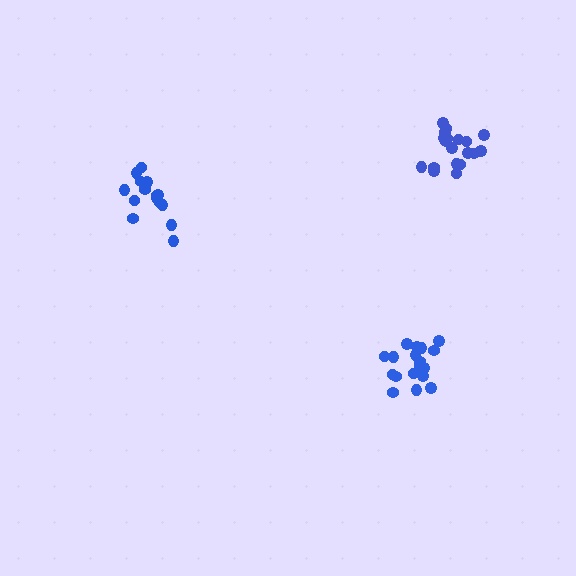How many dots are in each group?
Group 1: 19 dots, Group 2: 15 dots, Group 3: 21 dots (55 total).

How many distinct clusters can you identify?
There are 3 distinct clusters.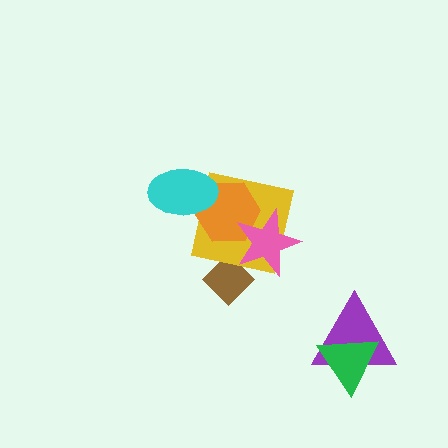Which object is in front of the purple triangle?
The green triangle is in front of the purple triangle.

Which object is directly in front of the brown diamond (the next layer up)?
The yellow square is directly in front of the brown diamond.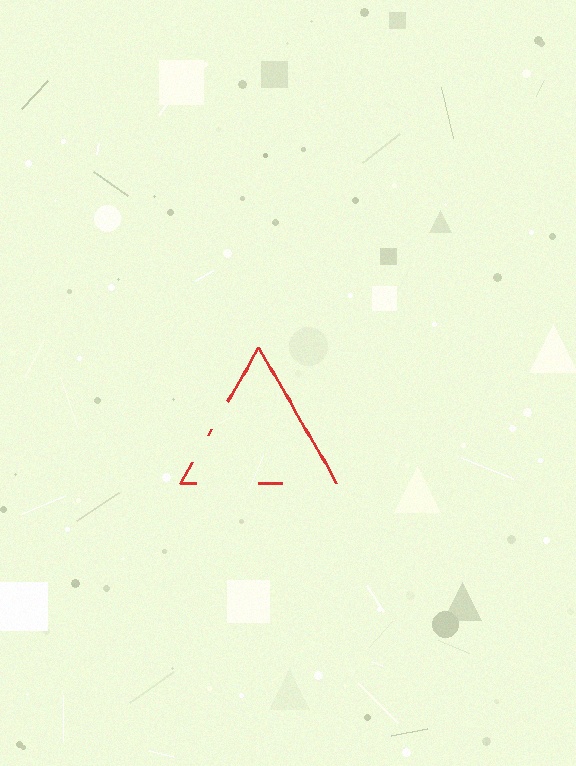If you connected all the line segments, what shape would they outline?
They would outline a triangle.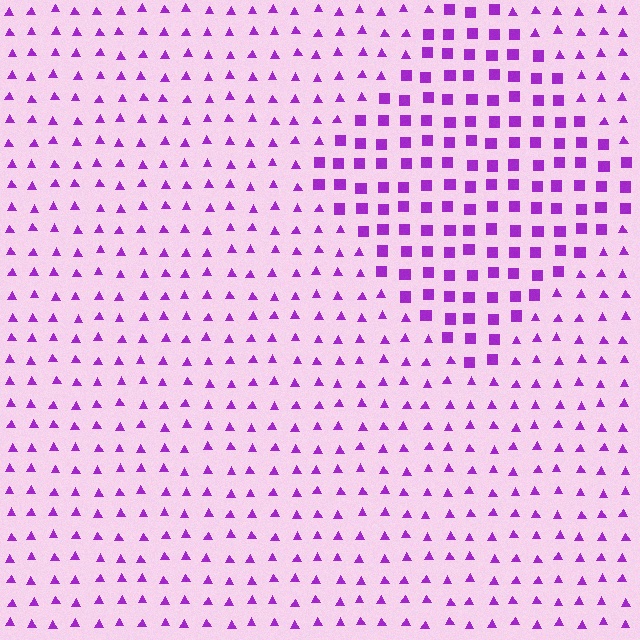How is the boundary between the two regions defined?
The boundary is defined by a change in element shape: squares inside vs. triangles outside. All elements share the same color and spacing.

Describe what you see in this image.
The image is filled with small purple elements arranged in a uniform grid. A diamond-shaped region contains squares, while the surrounding area contains triangles. The boundary is defined purely by the change in element shape.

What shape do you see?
I see a diamond.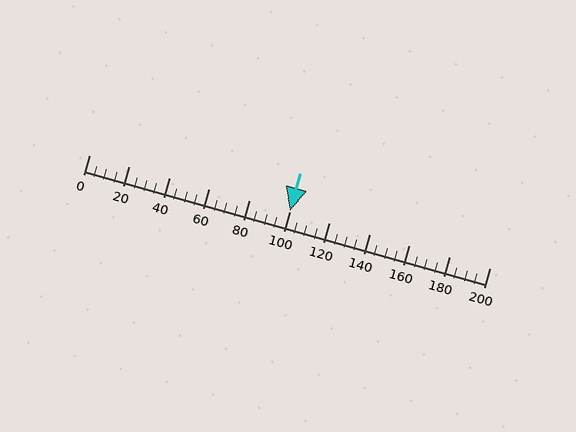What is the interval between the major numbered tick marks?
The major tick marks are spaced 20 units apart.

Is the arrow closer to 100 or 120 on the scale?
The arrow is closer to 100.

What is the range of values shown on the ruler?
The ruler shows values from 0 to 200.